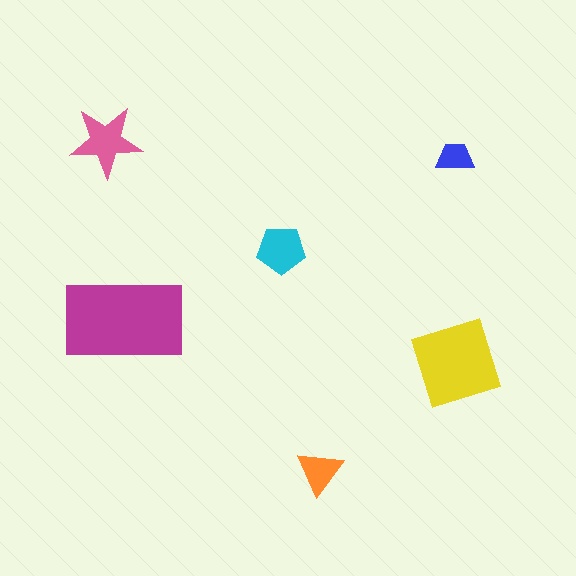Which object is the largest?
The magenta rectangle.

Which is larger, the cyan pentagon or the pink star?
The pink star.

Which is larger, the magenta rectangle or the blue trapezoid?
The magenta rectangle.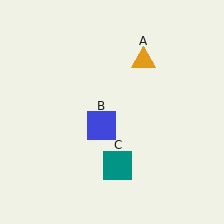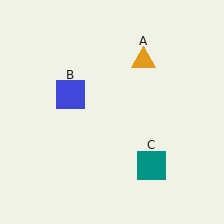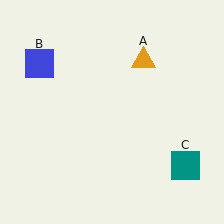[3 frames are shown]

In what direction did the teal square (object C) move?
The teal square (object C) moved right.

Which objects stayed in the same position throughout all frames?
Orange triangle (object A) remained stationary.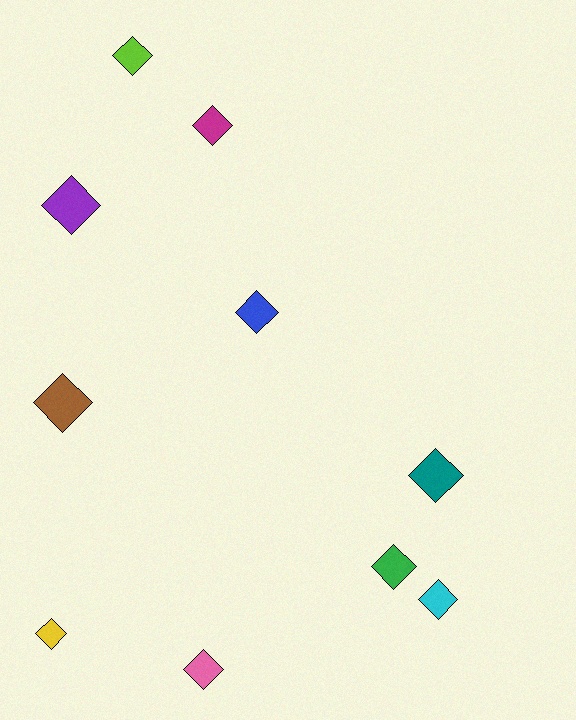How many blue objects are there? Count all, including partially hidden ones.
There is 1 blue object.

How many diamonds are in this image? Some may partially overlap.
There are 10 diamonds.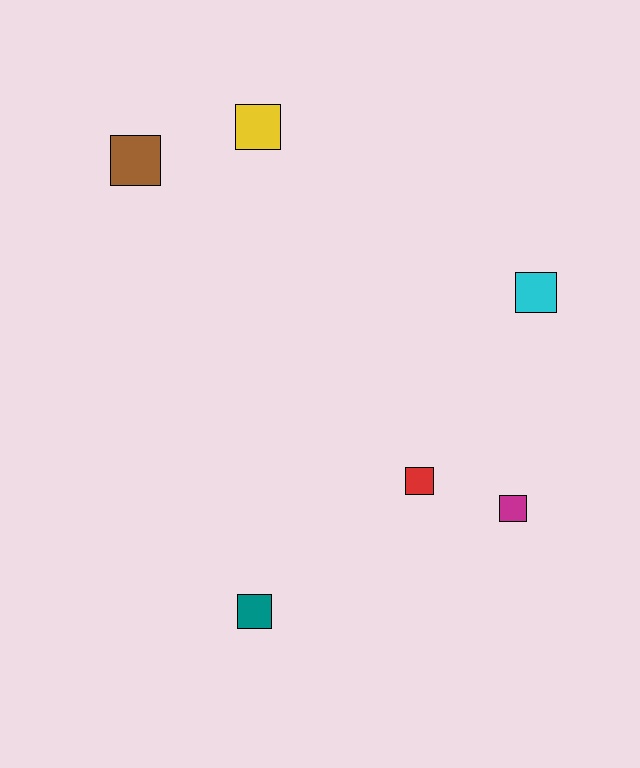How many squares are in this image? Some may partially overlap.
There are 6 squares.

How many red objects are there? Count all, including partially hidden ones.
There is 1 red object.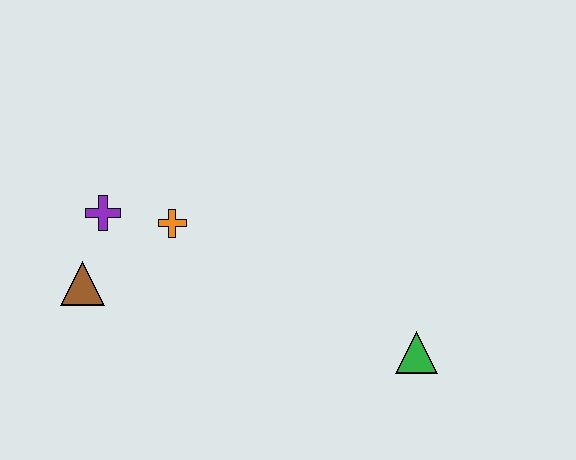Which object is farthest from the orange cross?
The green triangle is farthest from the orange cross.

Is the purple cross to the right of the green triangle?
No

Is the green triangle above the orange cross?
No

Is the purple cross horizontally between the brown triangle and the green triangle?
Yes